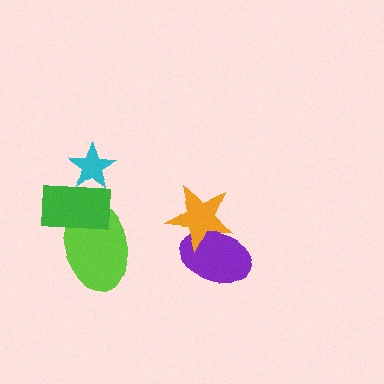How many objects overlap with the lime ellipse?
1 object overlaps with the lime ellipse.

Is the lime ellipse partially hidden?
Yes, it is partially covered by another shape.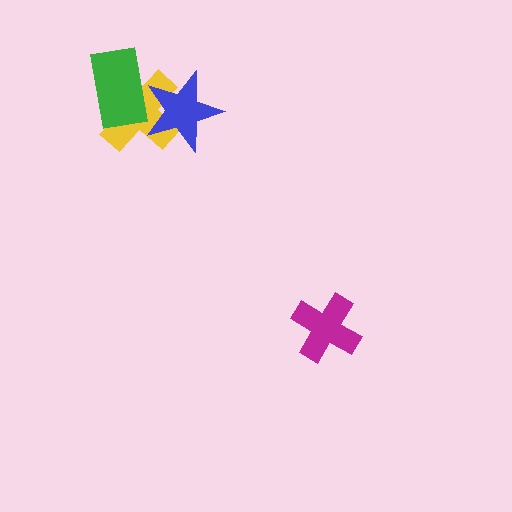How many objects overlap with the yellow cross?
2 objects overlap with the yellow cross.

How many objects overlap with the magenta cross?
0 objects overlap with the magenta cross.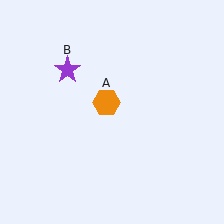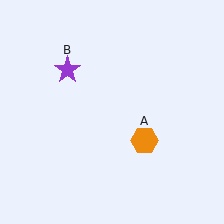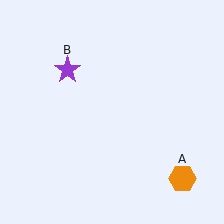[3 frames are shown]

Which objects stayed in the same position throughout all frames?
Purple star (object B) remained stationary.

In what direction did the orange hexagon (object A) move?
The orange hexagon (object A) moved down and to the right.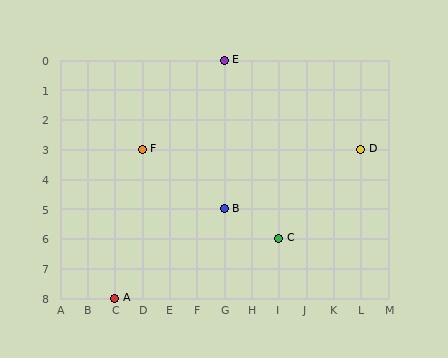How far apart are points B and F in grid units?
Points B and F are 3 columns and 2 rows apart (about 3.6 grid units diagonally).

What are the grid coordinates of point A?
Point A is at grid coordinates (C, 8).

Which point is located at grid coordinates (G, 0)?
Point E is at (G, 0).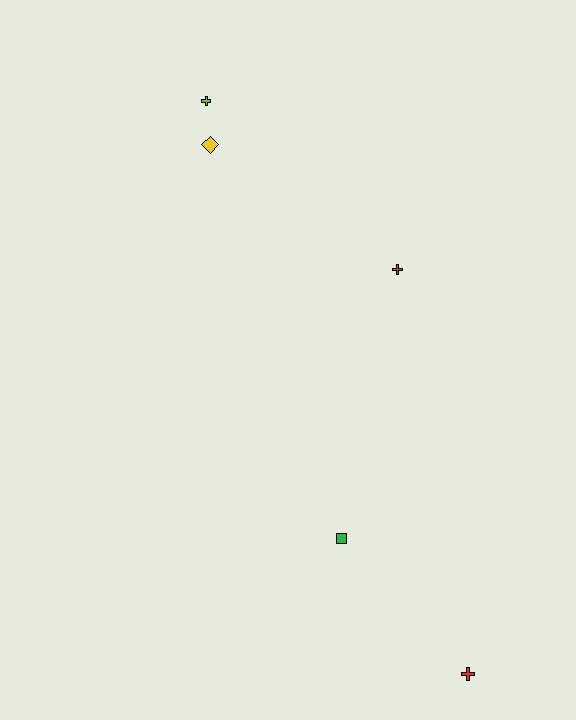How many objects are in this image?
There are 5 objects.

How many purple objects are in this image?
There are no purple objects.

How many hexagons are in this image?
There are no hexagons.